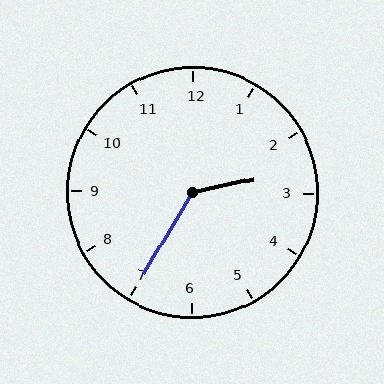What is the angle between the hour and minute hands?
Approximately 132 degrees.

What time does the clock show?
2:35.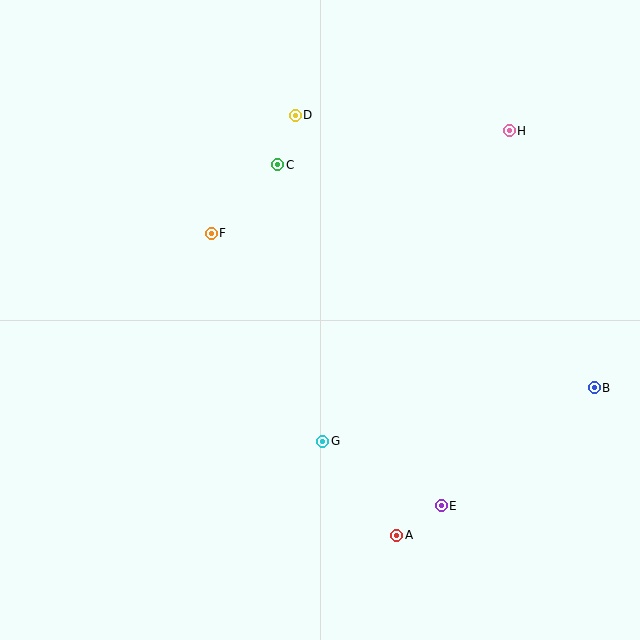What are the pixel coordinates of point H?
Point H is at (509, 131).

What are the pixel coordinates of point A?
Point A is at (397, 535).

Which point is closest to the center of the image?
Point G at (323, 441) is closest to the center.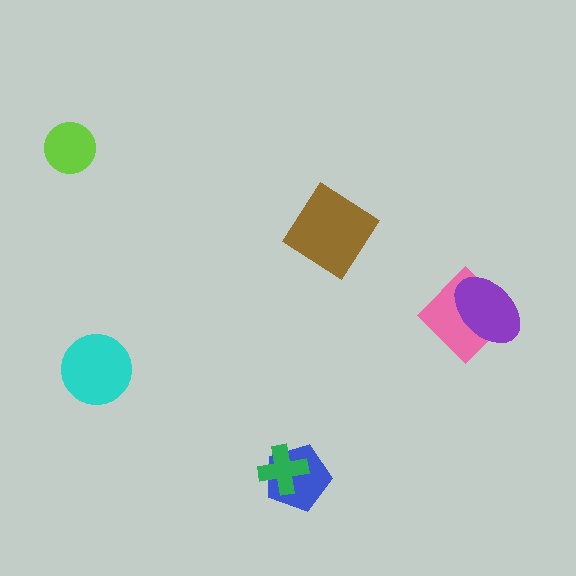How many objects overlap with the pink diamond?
1 object overlaps with the pink diamond.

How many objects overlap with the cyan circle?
0 objects overlap with the cyan circle.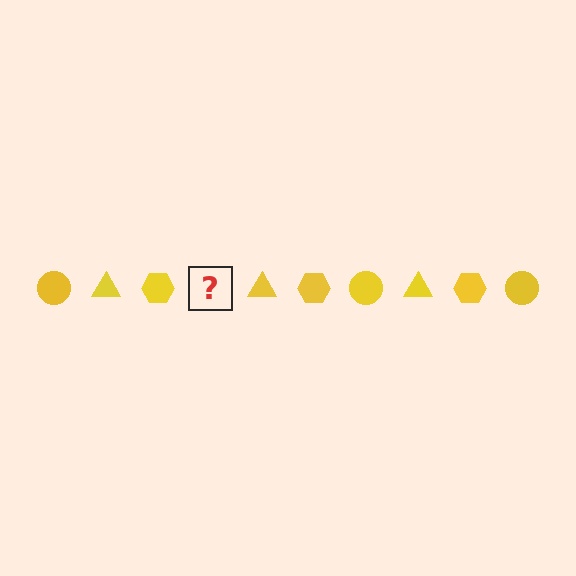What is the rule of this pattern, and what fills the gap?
The rule is that the pattern cycles through circle, triangle, hexagon shapes in yellow. The gap should be filled with a yellow circle.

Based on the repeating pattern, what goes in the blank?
The blank should be a yellow circle.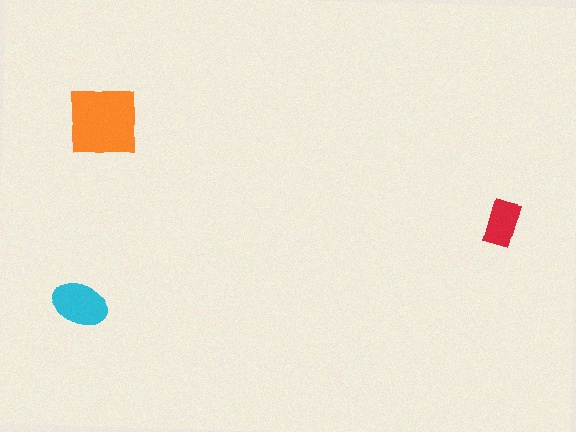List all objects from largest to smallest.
The orange square, the cyan ellipse, the red rectangle.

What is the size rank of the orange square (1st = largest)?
1st.